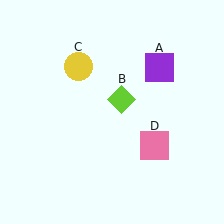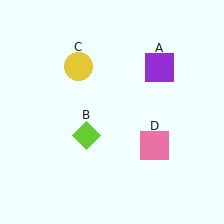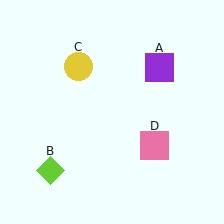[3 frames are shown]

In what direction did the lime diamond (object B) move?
The lime diamond (object B) moved down and to the left.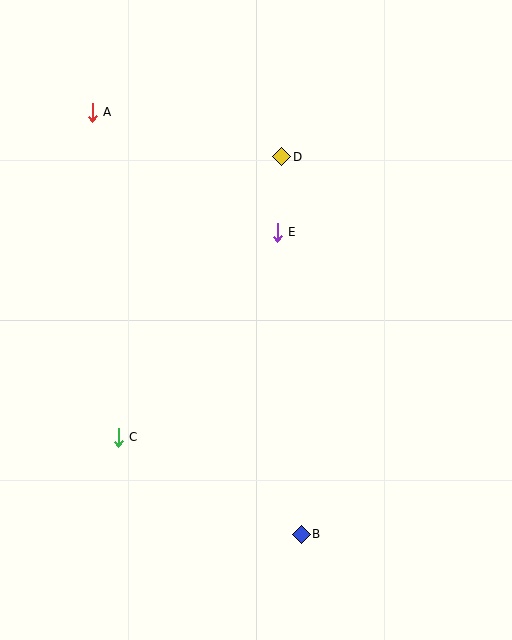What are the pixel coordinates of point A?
Point A is at (92, 112).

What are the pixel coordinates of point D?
Point D is at (282, 157).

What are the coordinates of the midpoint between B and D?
The midpoint between B and D is at (291, 345).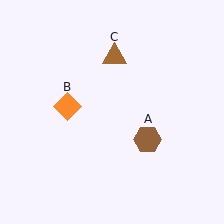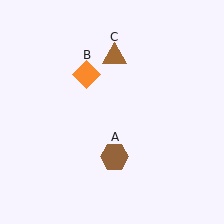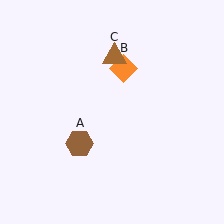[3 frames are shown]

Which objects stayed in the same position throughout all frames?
Brown triangle (object C) remained stationary.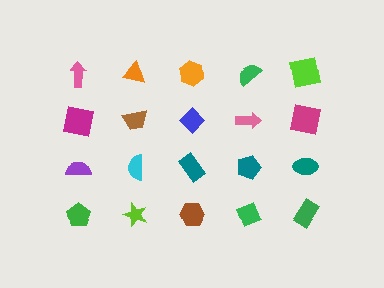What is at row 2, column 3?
A blue diamond.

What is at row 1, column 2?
An orange triangle.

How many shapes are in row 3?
5 shapes.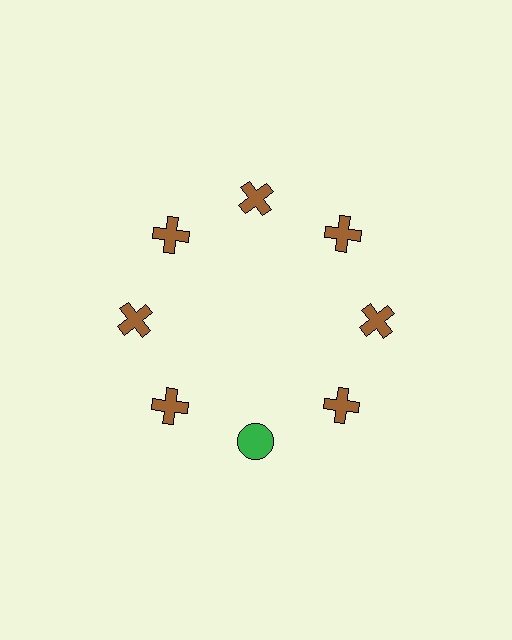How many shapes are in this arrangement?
There are 8 shapes arranged in a ring pattern.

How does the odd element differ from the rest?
It differs in both color (green instead of brown) and shape (circle instead of cross).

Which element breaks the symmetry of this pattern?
The green circle at roughly the 6 o'clock position breaks the symmetry. All other shapes are brown crosses.